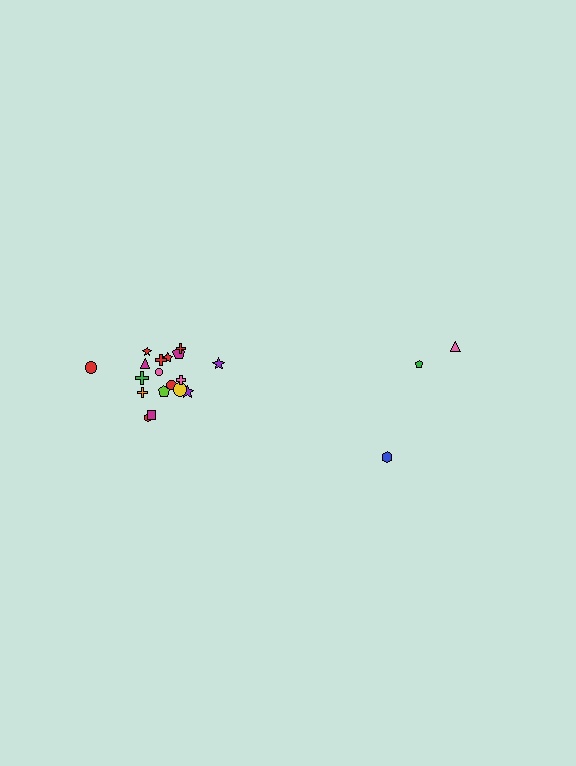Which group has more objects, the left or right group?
The left group.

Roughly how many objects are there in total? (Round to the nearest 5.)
Roughly 20 objects in total.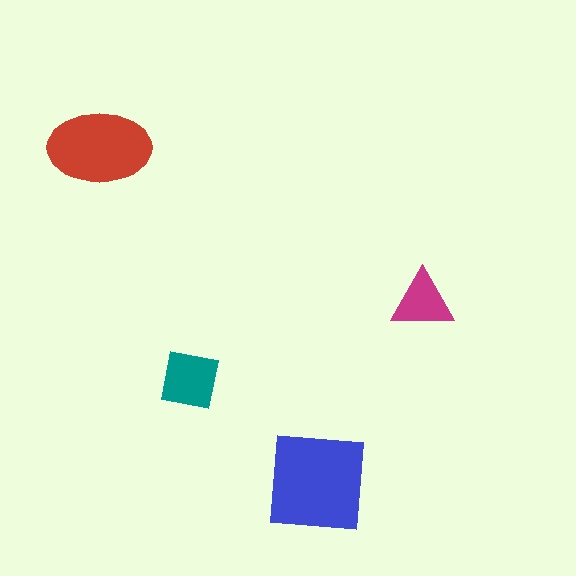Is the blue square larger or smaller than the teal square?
Larger.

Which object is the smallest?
The magenta triangle.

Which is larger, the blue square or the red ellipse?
The blue square.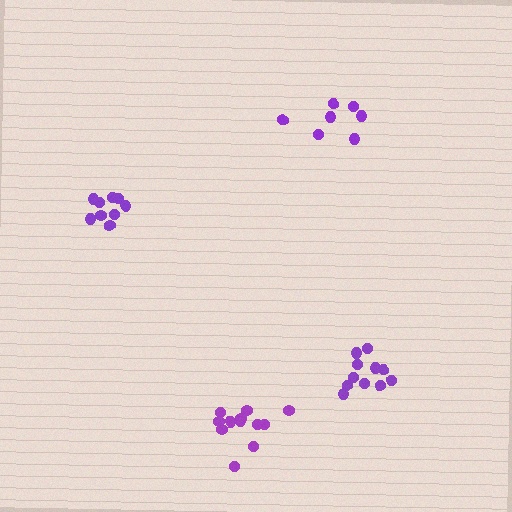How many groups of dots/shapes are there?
There are 4 groups.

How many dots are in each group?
Group 1: 11 dots, Group 2: 12 dots, Group 3: 7 dots, Group 4: 9 dots (39 total).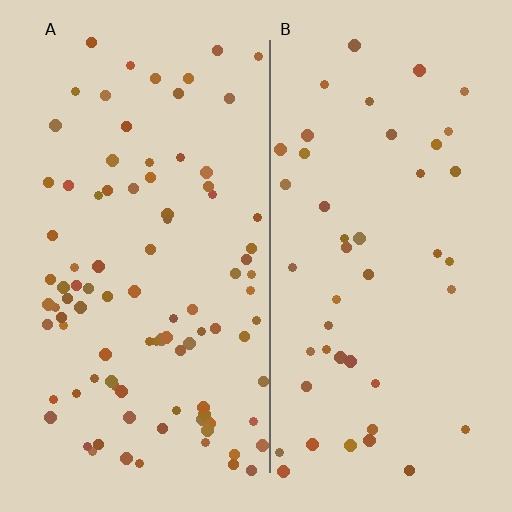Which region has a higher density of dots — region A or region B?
A (the left).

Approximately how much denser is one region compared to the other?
Approximately 2.0× — region A over region B.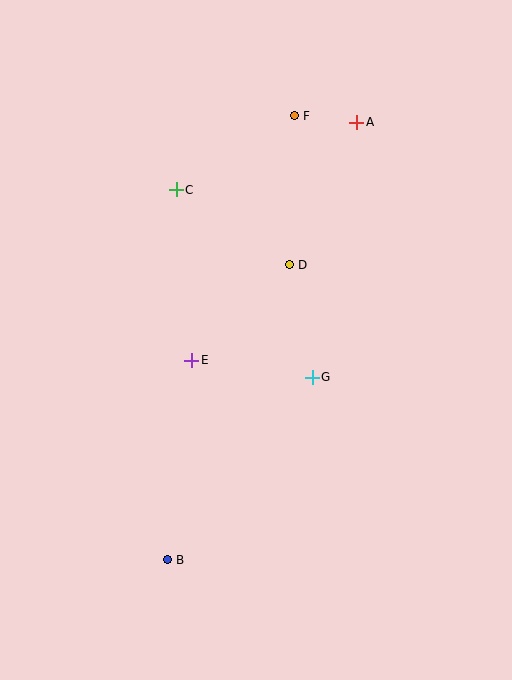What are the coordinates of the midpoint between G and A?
The midpoint between G and A is at (334, 250).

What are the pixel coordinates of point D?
Point D is at (289, 265).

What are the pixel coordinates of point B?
Point B is at (167, 560).